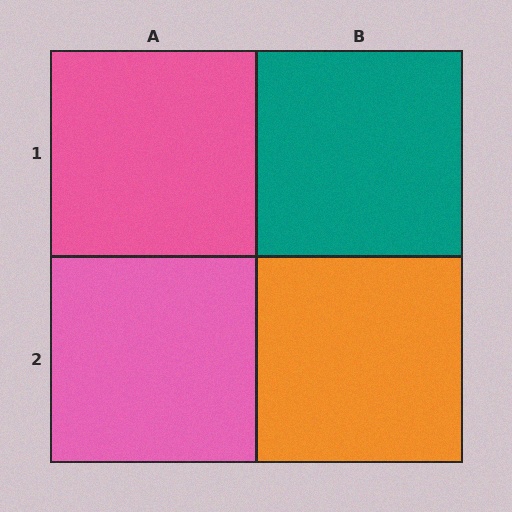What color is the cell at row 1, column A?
Pink.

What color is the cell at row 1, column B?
Teal.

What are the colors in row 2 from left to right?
Pink, orange.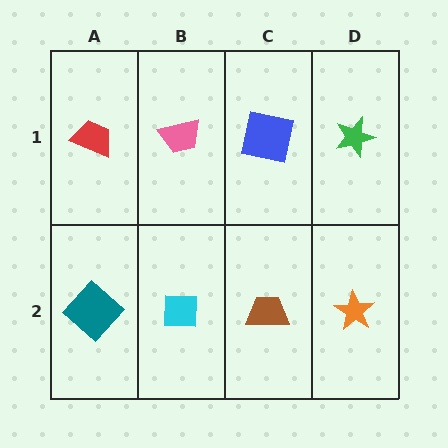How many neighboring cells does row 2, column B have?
3.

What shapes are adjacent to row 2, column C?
A blue square (row 1, column C), a cyan square (row 2, column B), an orange star (row 2, column D).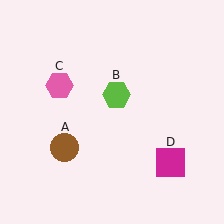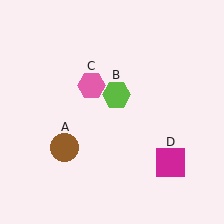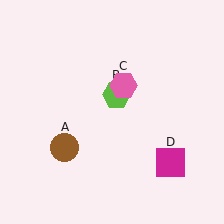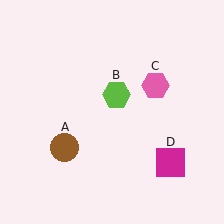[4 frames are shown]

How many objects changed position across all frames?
1 object changed position: pink hexagon (object C).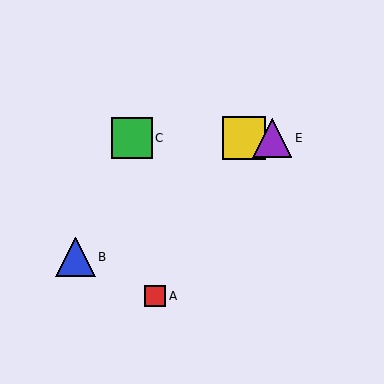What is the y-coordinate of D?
Object D is at y≈138.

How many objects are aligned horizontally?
3 objects (C, D, E) are aligned horizontally.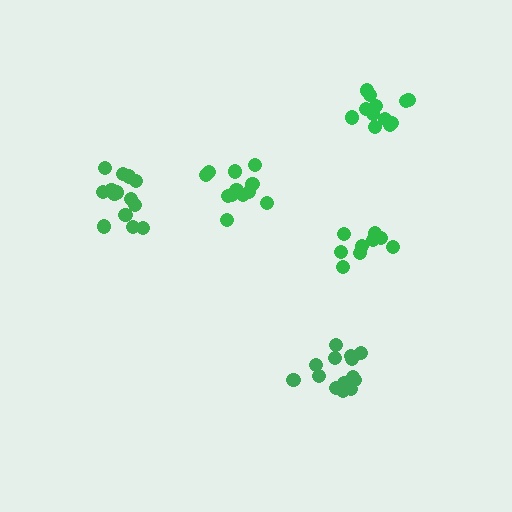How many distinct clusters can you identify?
There are 5 distinct clusters.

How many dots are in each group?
Group 1: 14 dots, Group 2: 9 dots, Group 3: 12 dots, Group 4: 14 dots, Group 5: 12 dots (61 total).